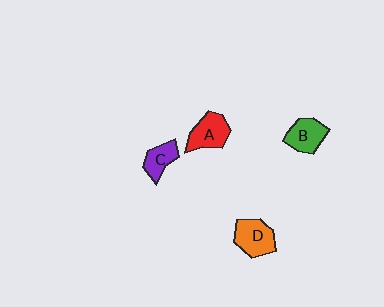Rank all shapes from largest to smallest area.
From largest to smallest: D (orange), A (red), B (green), C (purple).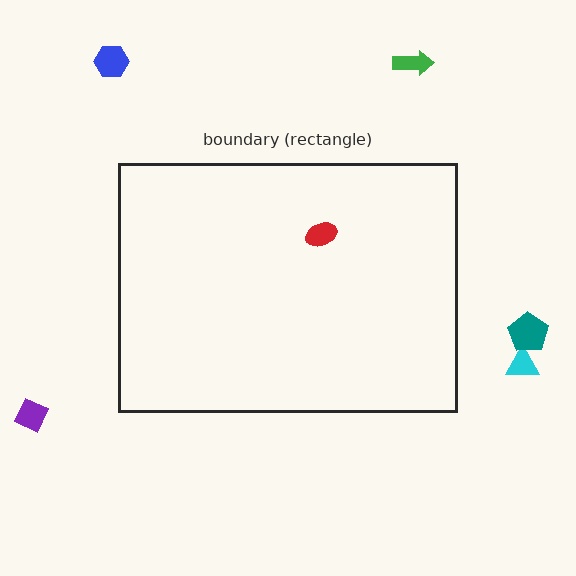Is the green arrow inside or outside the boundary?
Outside.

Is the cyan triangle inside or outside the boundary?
Outside.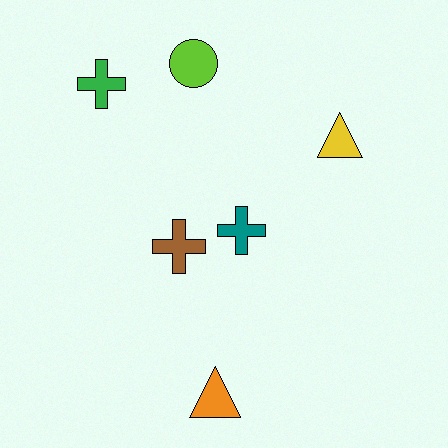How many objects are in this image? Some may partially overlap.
There are 6 objects.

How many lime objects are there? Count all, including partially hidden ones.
There is 1 lime object.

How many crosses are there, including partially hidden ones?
There are 3 crosses.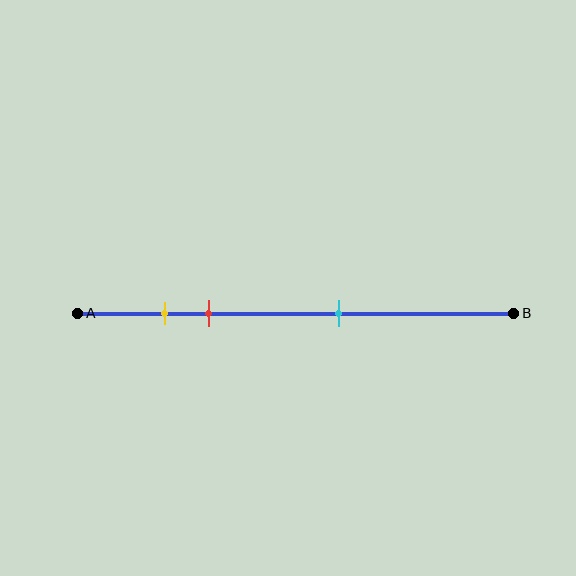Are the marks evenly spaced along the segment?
No, the marks are not evenly spaced.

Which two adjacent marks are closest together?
The yellow and red marks are the closest adjacent pair.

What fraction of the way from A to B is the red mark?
The red mark is approximately 30% (0.3) of the way from A to B.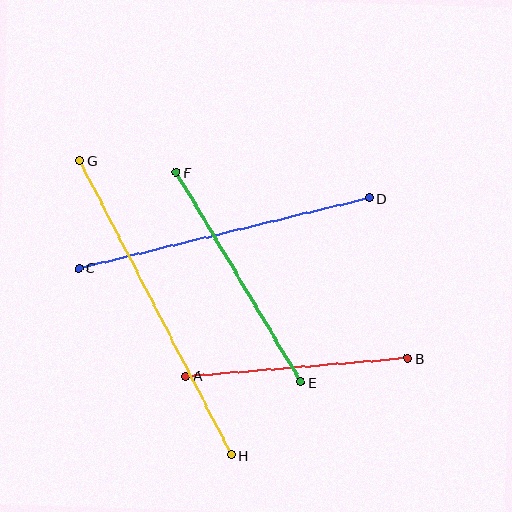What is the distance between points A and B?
The distance is approximately 222 pixels.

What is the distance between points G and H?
The distance is approximately 332 pixels.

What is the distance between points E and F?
The distance is approximately 244 pixels.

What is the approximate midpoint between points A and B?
The midpoint is at approximately (297, 367) pixels.